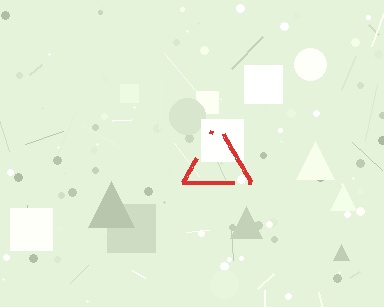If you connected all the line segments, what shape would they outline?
They would outline a triangle.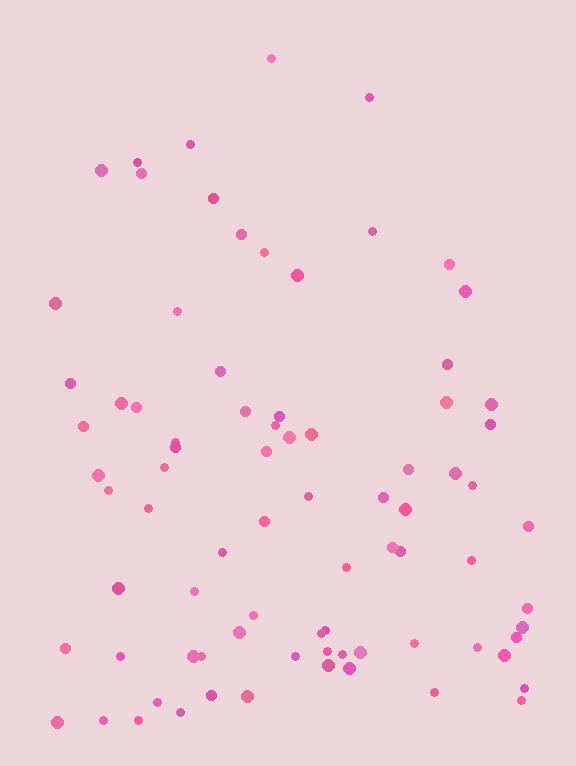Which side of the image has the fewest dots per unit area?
The top.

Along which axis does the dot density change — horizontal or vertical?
Vertical.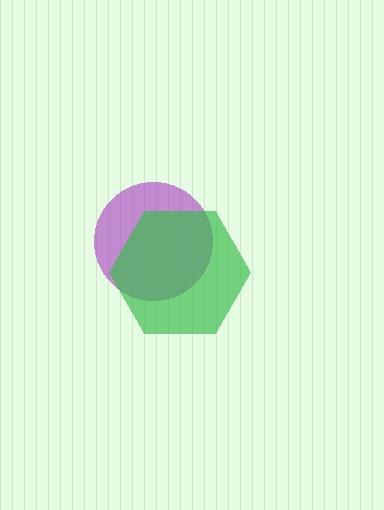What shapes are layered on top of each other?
The layered shapes are: a purple circle, a green hexagon.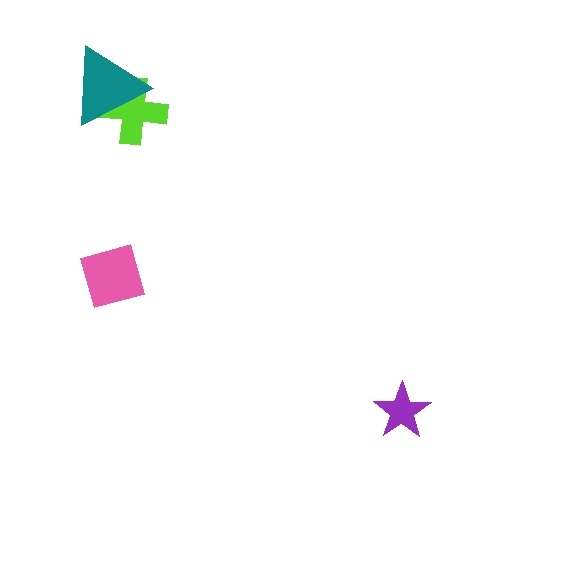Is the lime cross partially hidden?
Yes, it is partially covered by another shape.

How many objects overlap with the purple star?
0 objects overlap with the purple star.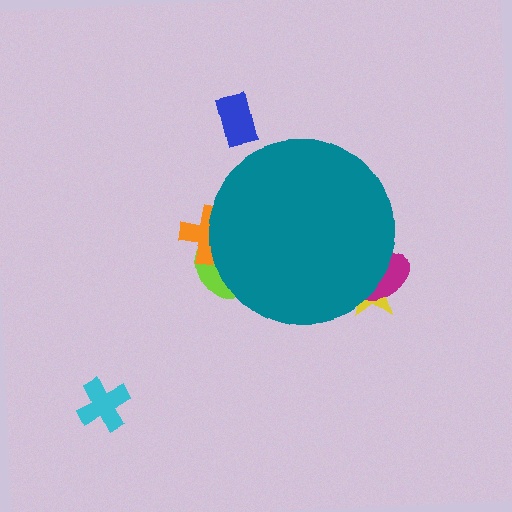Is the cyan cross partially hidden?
No, the cyan cross is fully visible.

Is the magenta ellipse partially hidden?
Yes, the magenta ellipse is partially hidden behind the teal circle.